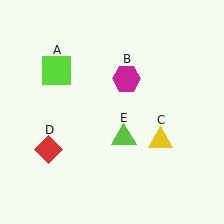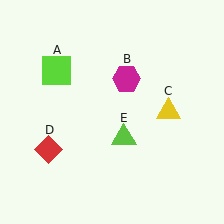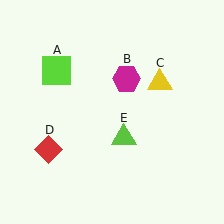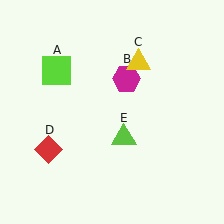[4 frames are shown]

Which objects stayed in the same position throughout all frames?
Lime square (object A) and magenta hexagon (object B) and red diamond (object D) and lime triangle (object E) remained stationary.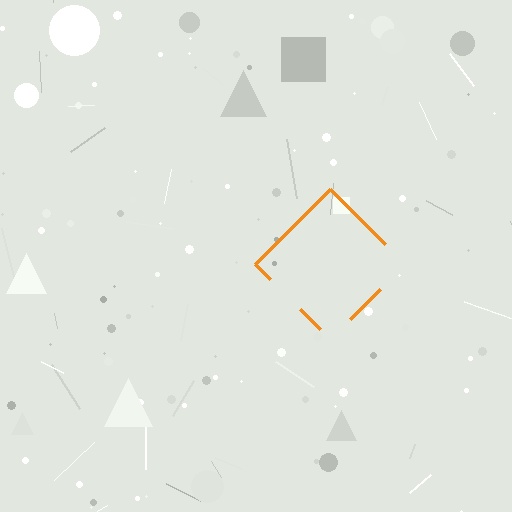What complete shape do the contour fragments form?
The contour fragments form a diamond.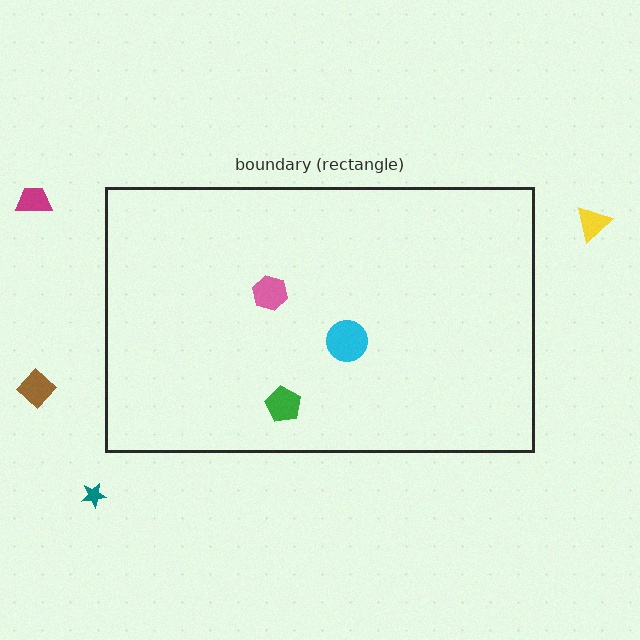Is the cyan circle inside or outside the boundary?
Inside.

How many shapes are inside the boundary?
3 inside, 4 outside.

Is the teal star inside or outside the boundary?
Outside.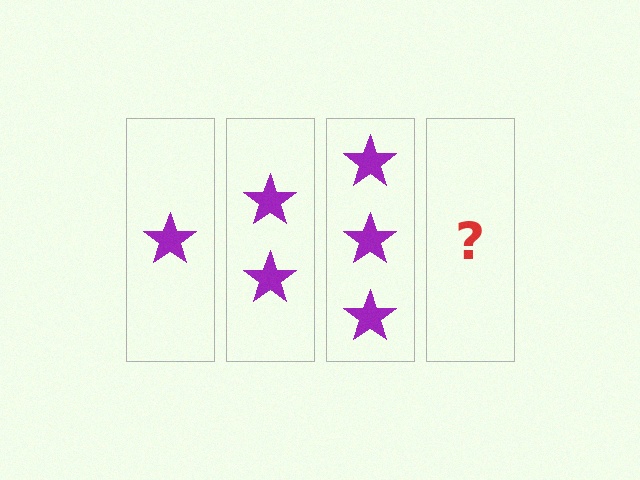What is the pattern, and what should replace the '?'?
The pattern is that each step adds one more star. The '?' should be 4 stars.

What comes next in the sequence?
The next element should be 4 stars.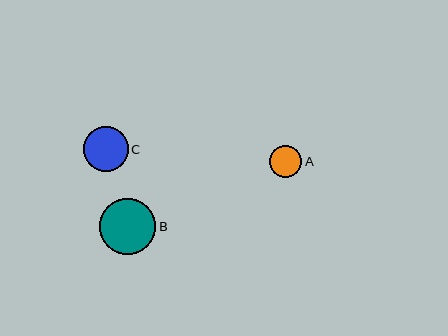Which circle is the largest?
Circle B is the largest with a size of approximately 56 pixels.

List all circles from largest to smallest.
From largest to smallest: B, C, A.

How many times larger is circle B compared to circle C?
Circle B is approximately 1.2 times the size of circle C.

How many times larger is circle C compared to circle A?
Circle C is approximately 1.4 times the size of circle A.